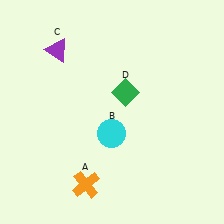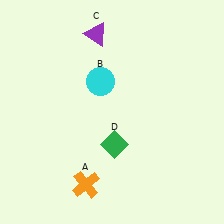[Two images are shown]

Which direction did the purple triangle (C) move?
The purple triangle (C) moved right.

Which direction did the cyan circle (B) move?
The cyan circle (B) moved up.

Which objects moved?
The objects that moved are: the cyan circle (B), the purple triangle (C), the green diamond (D).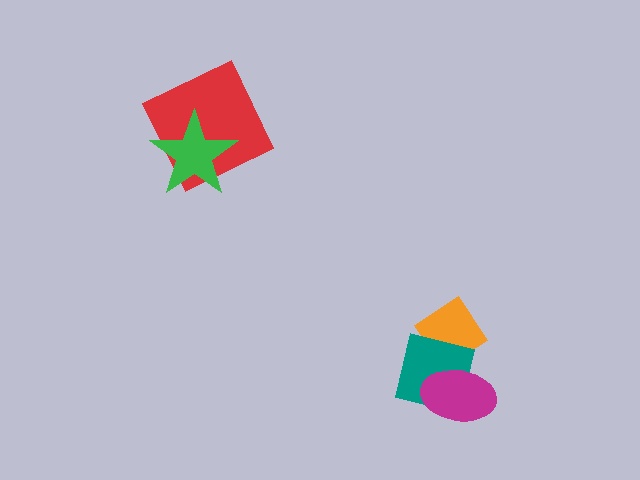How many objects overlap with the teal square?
2 objects overlap with the teal square.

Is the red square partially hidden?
Yes, it is partially covered by another shape.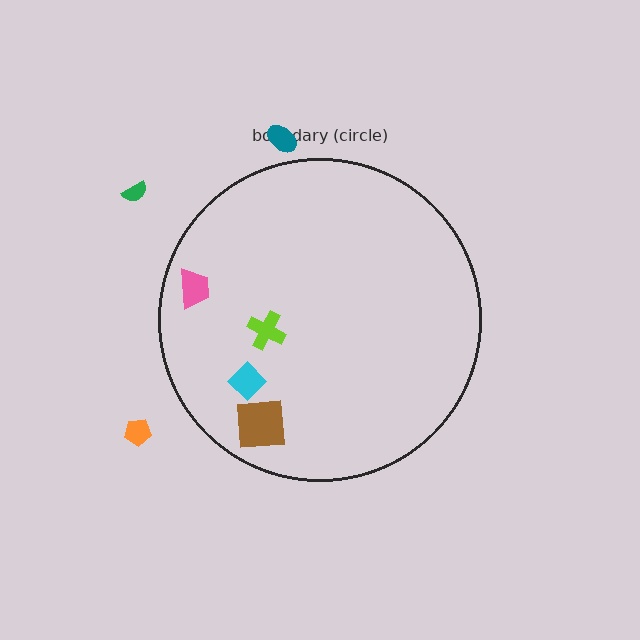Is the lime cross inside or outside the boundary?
Inside.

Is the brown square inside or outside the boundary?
Inside.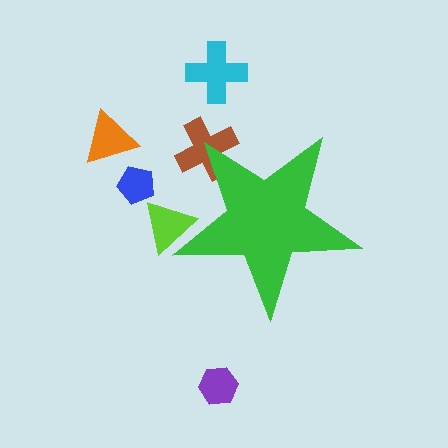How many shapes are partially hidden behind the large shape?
2 shapes are partially hidden.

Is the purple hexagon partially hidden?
No, the purple hexagon is fully visible.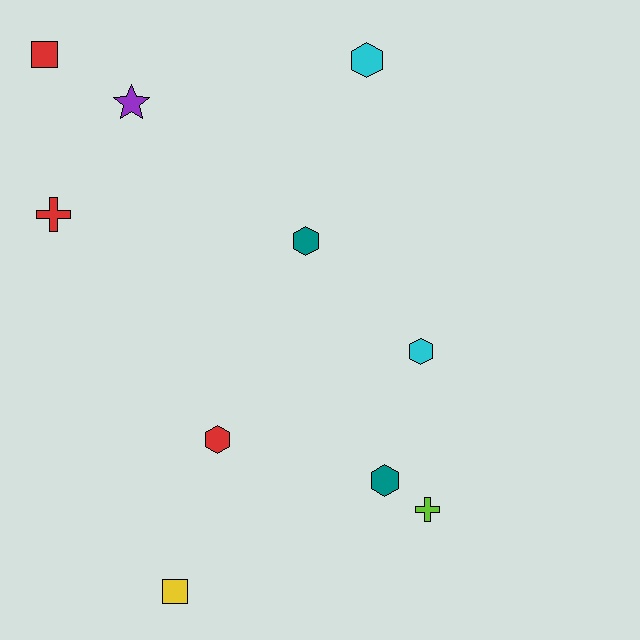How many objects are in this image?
There are 10 objects.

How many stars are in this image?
There is 1 star.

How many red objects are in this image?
There are 3 red objects.